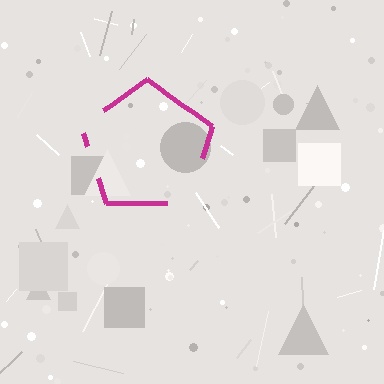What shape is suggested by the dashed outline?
The dashed outline suggests a pentagon.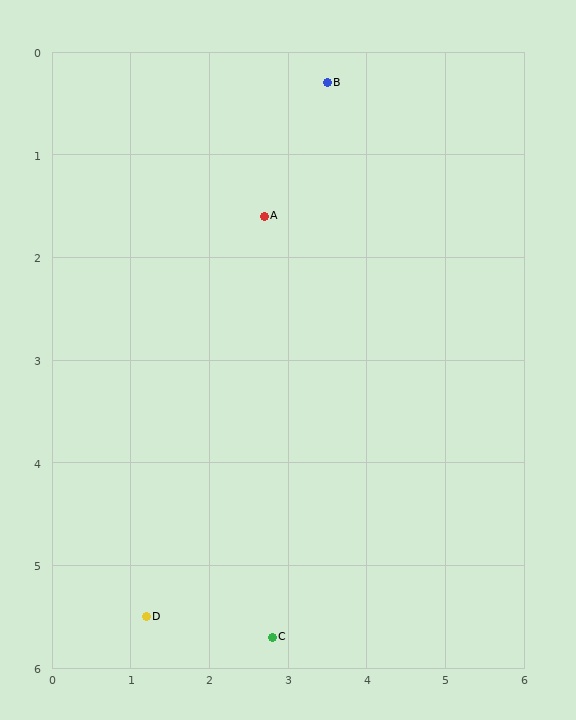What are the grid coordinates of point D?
Point D is at approximately (1.2, 5.5).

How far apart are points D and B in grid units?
Points D and B are about 5.7 grid units apart.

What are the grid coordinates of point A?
Point A is at approximately (2.7, 1.6).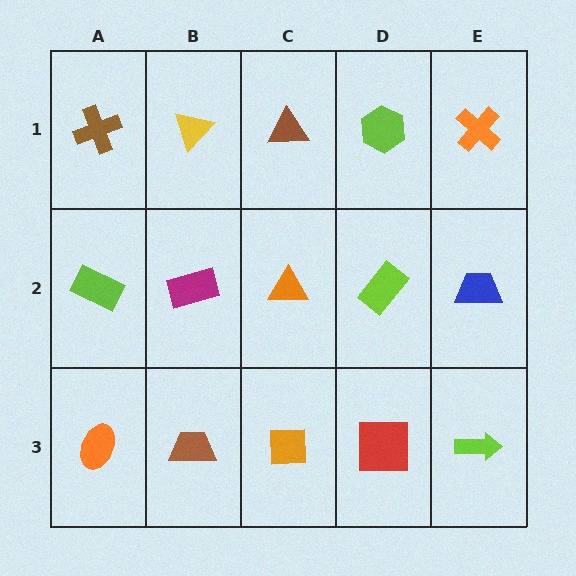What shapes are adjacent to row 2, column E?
An orange cross (row 1, column E), a lime arrow (row 3, column E), a lime rectangle (row 2, column D).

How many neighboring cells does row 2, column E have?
3.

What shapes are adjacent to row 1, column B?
A magenta rectangle (row 2, column B), a brown cross (row 1, column A), a brown triangle (row 1, column C).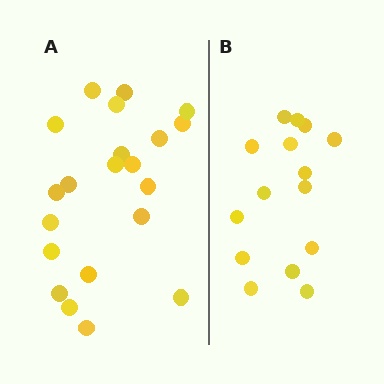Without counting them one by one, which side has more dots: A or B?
Region A (the left region) has more dots.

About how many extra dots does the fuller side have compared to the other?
Region A has about 6 more dots than region B.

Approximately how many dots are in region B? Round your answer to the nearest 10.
About 20 dots. (The exact count is 15, which rounds to 20.)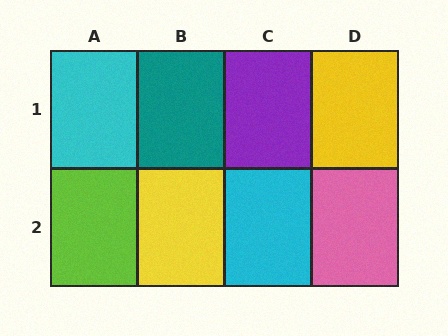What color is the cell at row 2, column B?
Yellow.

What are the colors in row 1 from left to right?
Cyan, teal, purple, yellow.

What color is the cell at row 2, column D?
Pink.